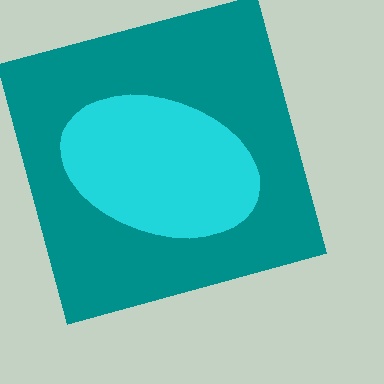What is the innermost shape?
The cyan ellipse.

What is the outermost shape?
The teal square.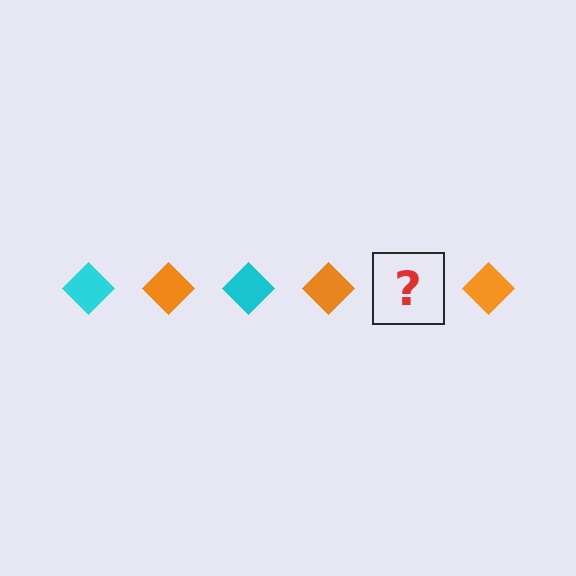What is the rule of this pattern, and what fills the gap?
The rule is that the pattern cycles through cyan, orange diamonds. The gap should be filled with a cyan diamond.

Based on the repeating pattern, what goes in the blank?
The blank should be a cyan diamond.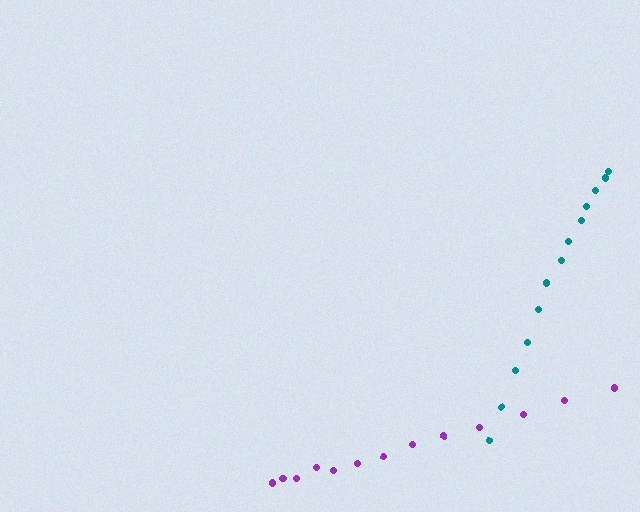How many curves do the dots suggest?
There are 2 distinct paths.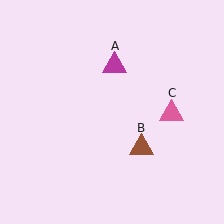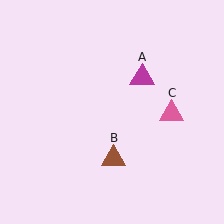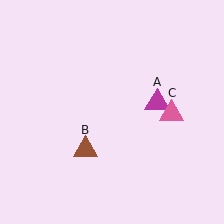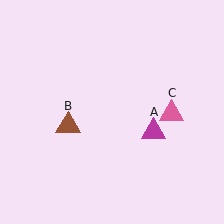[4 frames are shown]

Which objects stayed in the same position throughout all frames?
Pink triangle (object C) remained stationary.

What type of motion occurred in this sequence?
The magenta triangle (object A), brown triangle (object B) rotated clockwise around the center of the scene.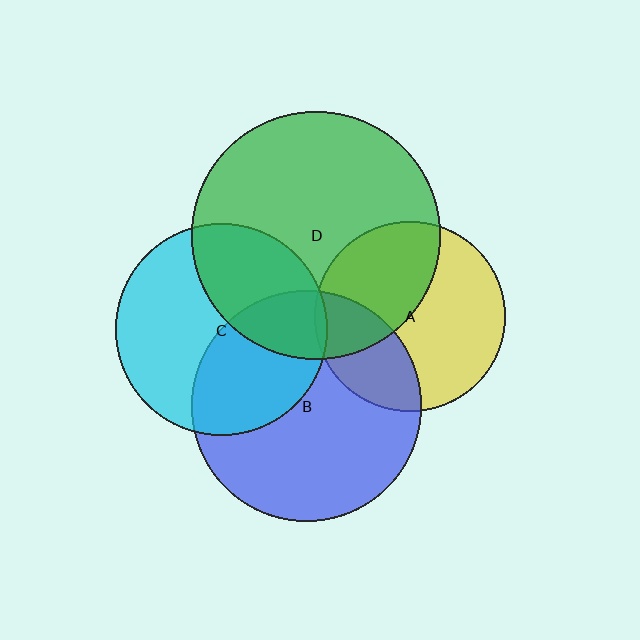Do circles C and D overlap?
Yes.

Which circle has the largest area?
Circle D (green).